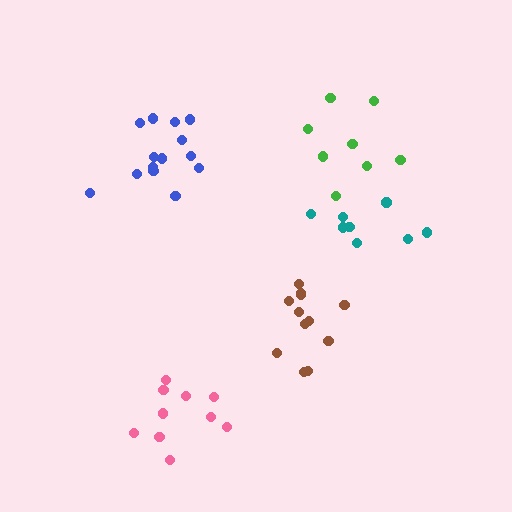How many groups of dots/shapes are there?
There are 5 groups.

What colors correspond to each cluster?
The clusters are colored: blue, teal, pink, brown, green.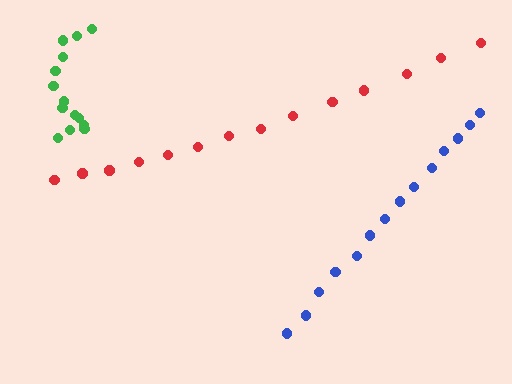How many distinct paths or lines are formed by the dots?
There are 3 distinct paths.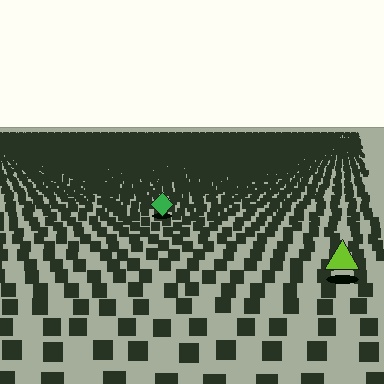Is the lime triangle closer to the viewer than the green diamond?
Yes. The lime triangle is closer — you can tell from the texture gradient: the ground texture is coarser near it.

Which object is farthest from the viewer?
The green diamond is farthest from the viewer. It appears smaller and the ground texture around it is denser.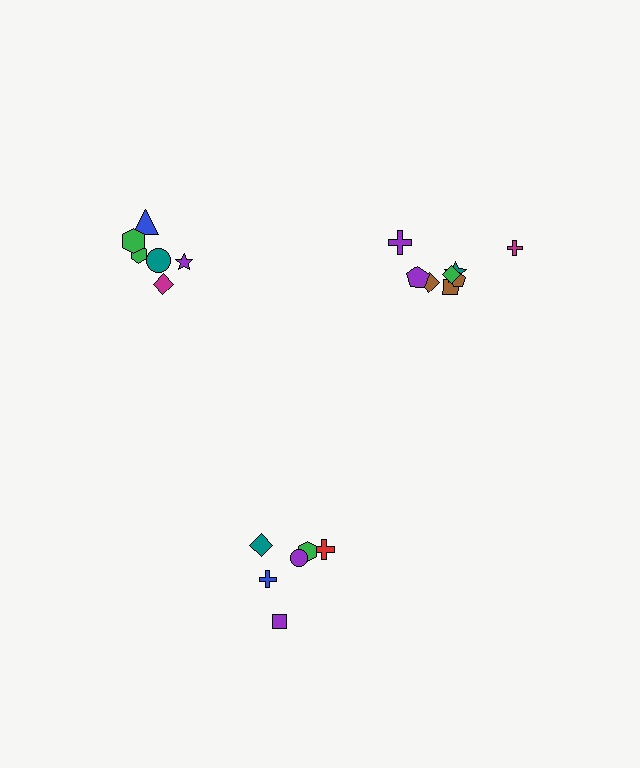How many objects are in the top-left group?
There are 6 objects.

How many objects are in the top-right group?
There are 8 objects.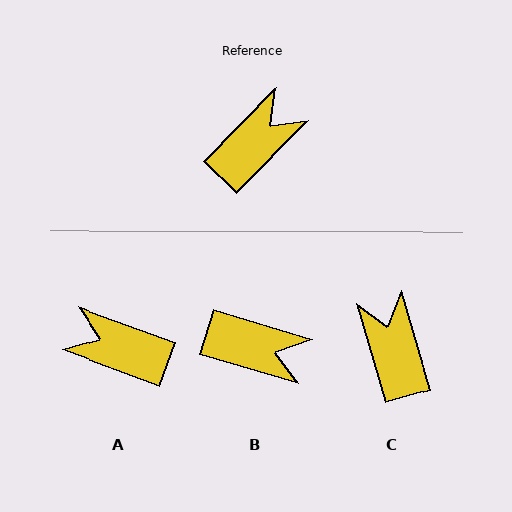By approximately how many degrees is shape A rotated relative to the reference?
Approximately 114 degrees counter-clockwise.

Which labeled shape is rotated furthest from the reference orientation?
A, about 114 degrees away.